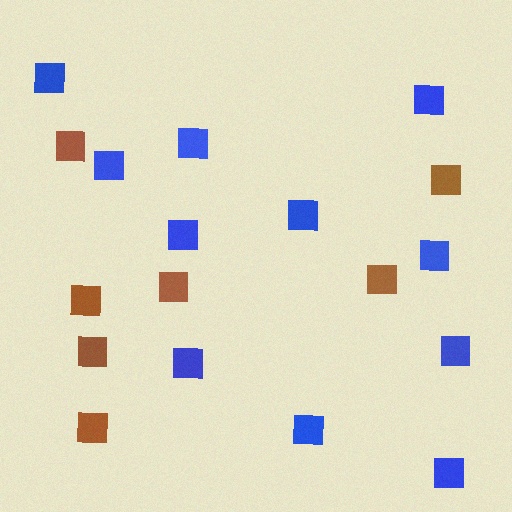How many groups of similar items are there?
There are 2 groups: one group of brown squares (7) and one group of blue squares (11).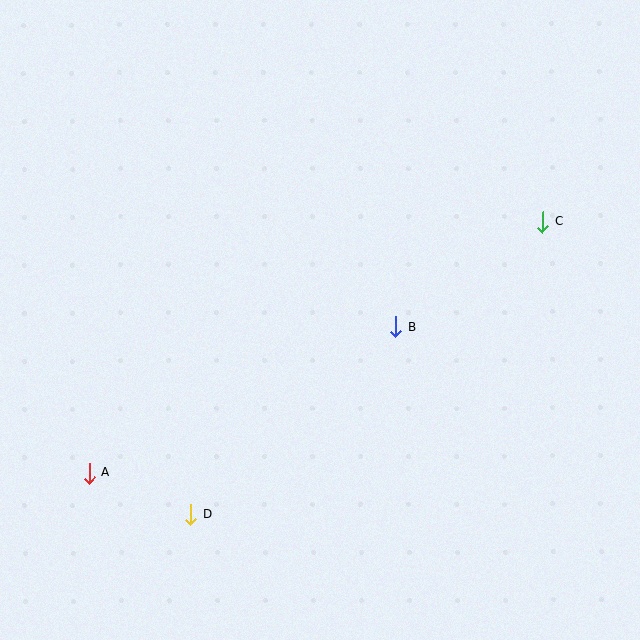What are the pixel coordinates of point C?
Point C is at (543, 222).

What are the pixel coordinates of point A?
Point A is at (90, 473).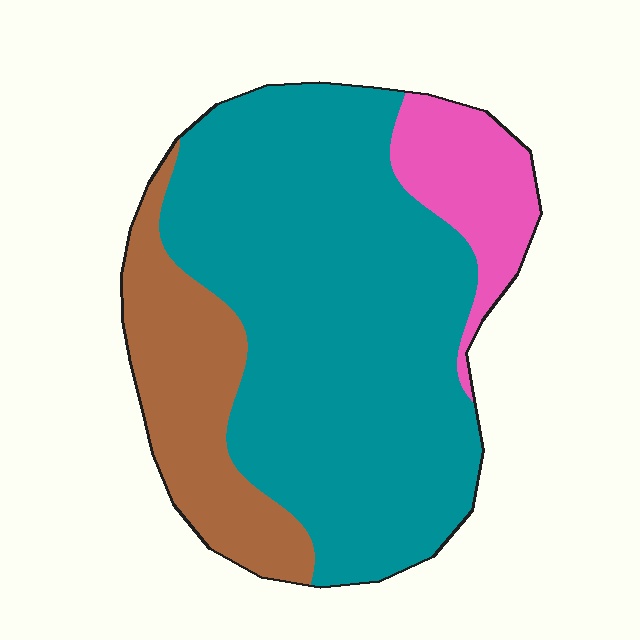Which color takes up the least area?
Pink, at roughly 10%.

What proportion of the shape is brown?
Brown takes up less than a quarter of the shape.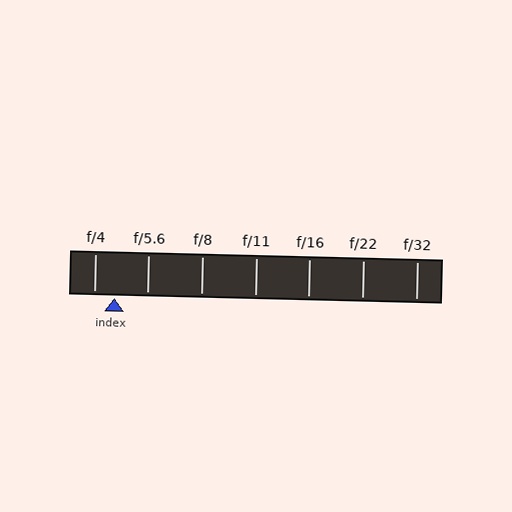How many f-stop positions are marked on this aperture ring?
There are 7 f-stop positions marked.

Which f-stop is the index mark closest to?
The index mark is closest to f/4.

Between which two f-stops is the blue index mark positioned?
The index mark is between f/4 and f/5.6.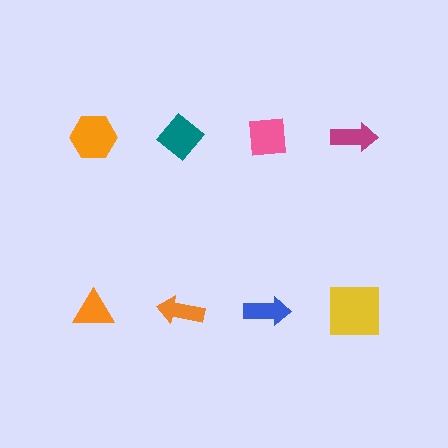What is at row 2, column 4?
A yellow square.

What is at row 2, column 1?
An orange triangle.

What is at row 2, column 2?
An orange arrow.